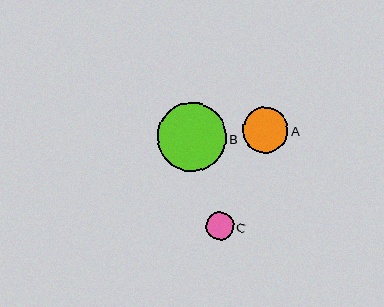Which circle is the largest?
Circle B is the largest with a size of approximately 69 pixels.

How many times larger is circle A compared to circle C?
Circle A is approximately 1.6 times the size of circle C.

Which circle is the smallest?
Circle C is the smallest with a size of approximately 28 pixels.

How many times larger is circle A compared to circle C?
Circle A is approximately 1.6 times the size of circle C.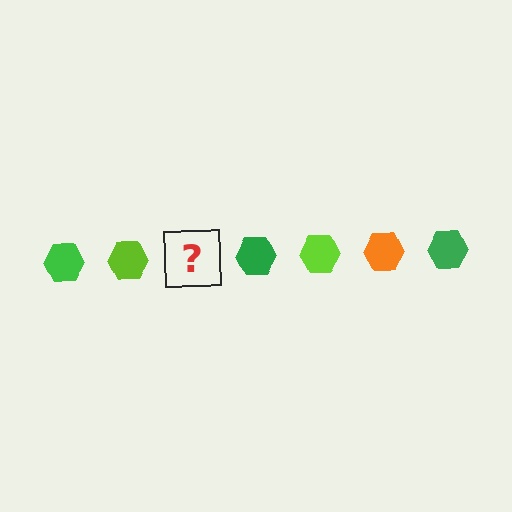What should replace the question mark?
The question mark should be replaced with an orange hexagon.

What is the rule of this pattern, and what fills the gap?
The rule is that the pattern cycles through green, lime, orange hexagons. The gap should be filled with an orange hexagon.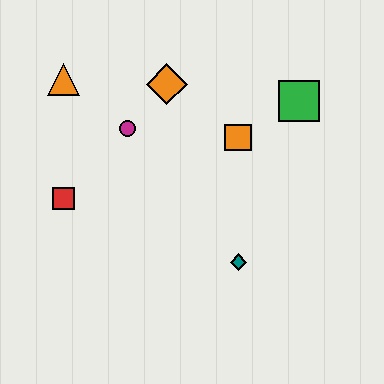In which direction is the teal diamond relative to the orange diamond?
The teal diamond is below the orange diamond.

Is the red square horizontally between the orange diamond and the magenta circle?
No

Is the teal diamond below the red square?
Yes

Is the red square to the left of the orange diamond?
Yes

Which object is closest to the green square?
The orange square is closest to the green square.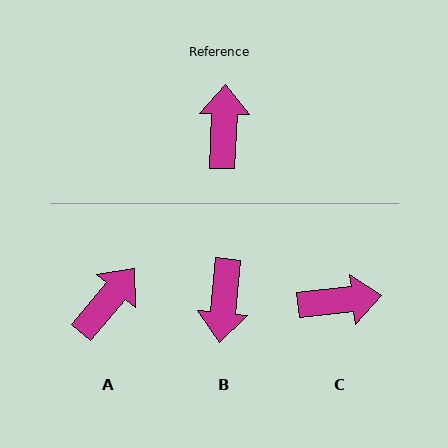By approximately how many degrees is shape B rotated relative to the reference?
Approximately 176 degrees counter-clockwise.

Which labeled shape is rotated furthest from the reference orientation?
B, about 176 degrees away.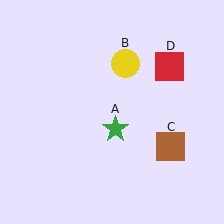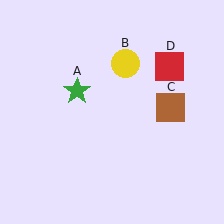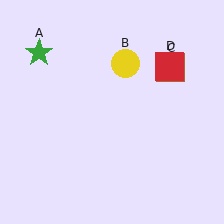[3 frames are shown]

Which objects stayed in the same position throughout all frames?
Yellow circle (object B) and red square (object D) remained stationary.